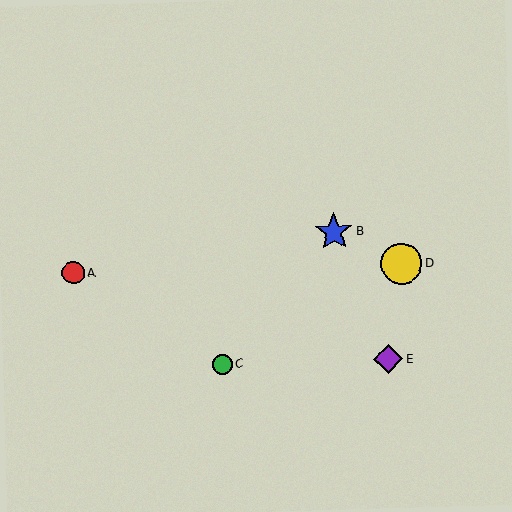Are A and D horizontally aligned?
Yes, both are at y≈273.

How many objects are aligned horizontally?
2 objects (A, D) are aligned horizontally.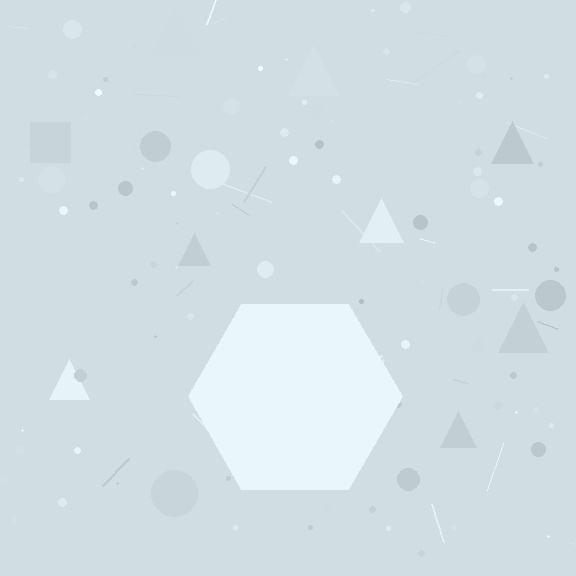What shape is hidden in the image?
A hexagon is hidden in the image.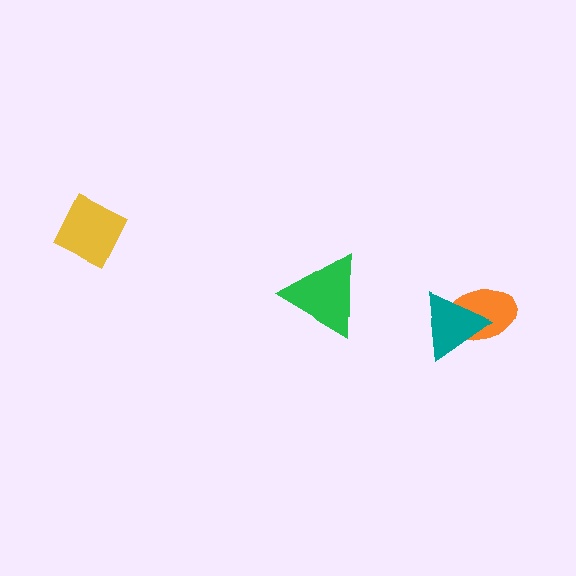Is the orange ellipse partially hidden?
Yes, it is partially covered by another shape.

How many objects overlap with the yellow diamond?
0 objects overlap with the yellow diamond.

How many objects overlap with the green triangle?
0 objects overlap with the green triangle.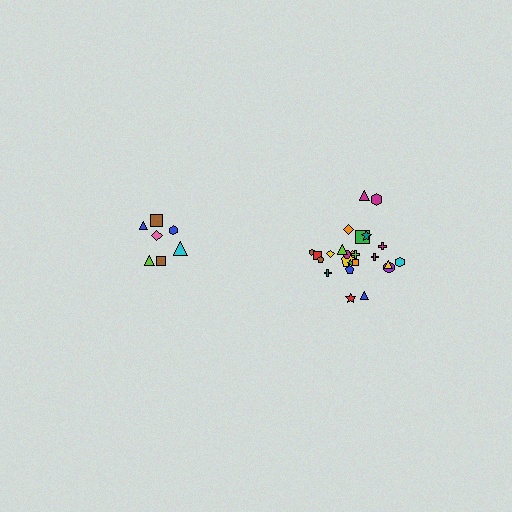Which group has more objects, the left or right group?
The right group.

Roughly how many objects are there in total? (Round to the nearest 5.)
Roughly 30 objects in total.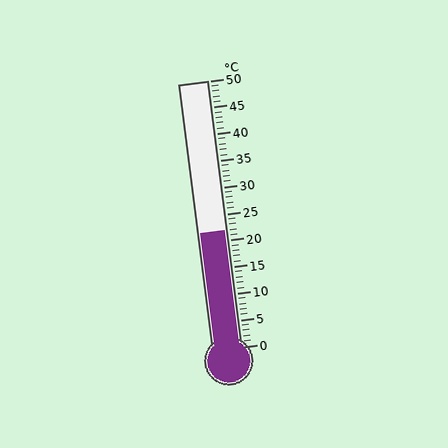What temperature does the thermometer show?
The thermometer shows approximately 22°C.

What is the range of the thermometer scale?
The thermometer scale ranges from 0°C to 50°C.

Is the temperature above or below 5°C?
The temperature is above 5°C.